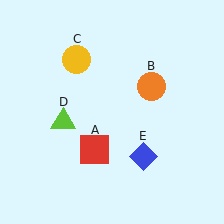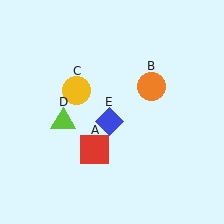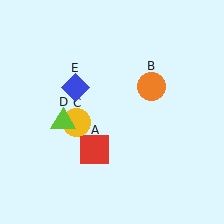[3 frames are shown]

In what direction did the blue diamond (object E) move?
The blue diamond (object E) moved up and to the left.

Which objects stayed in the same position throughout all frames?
Red square (object A) and orange circle (object B) and lime triangle (object D) remained stationary.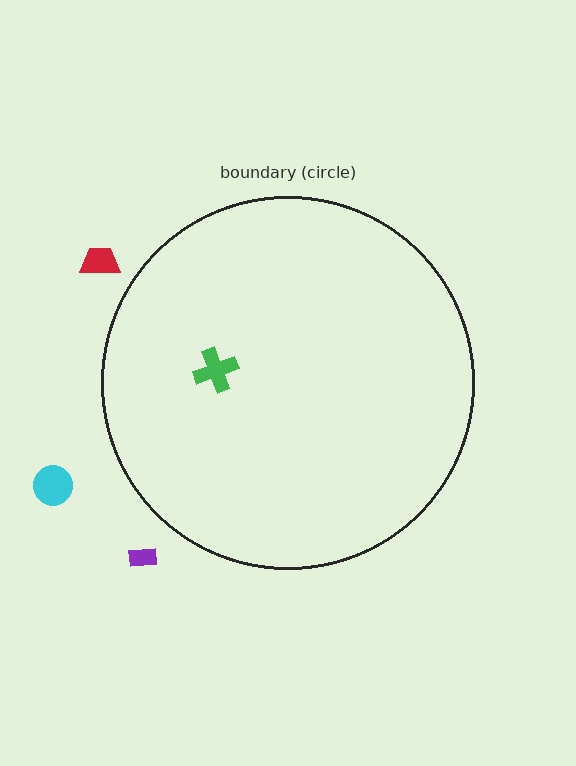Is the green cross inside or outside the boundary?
Inside.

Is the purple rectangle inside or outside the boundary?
Outside.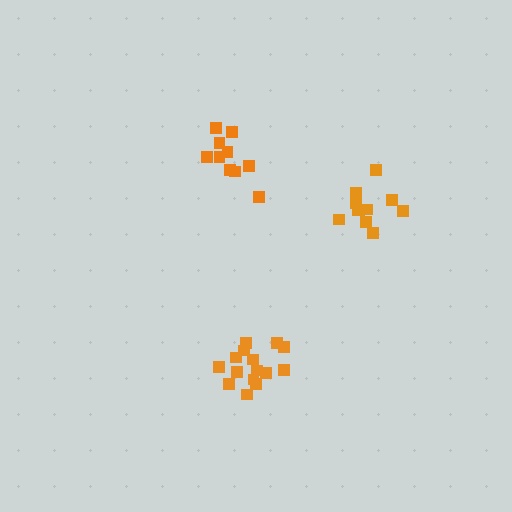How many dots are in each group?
Group 1: 11 dots, Group 2: 10 dots, Group 3: 15 dots (36 total).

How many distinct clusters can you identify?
There are 3 distinct clusters.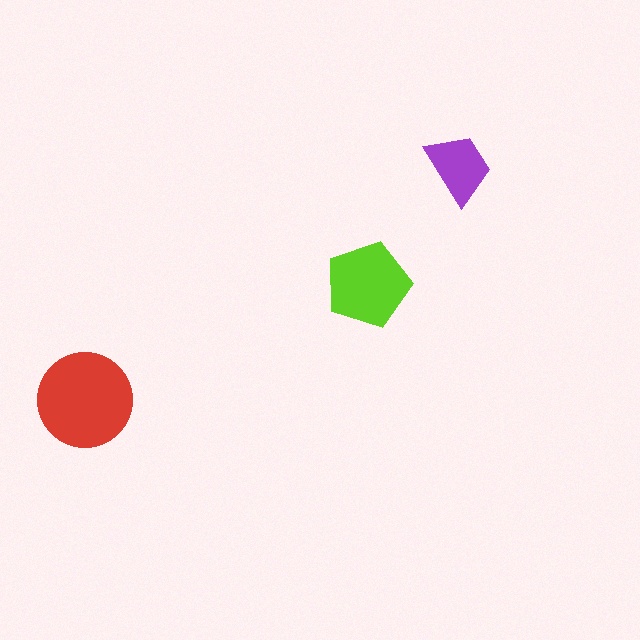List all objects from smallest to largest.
The purple trapezoid, the lime pentagon, the red circle.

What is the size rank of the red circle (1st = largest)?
1st.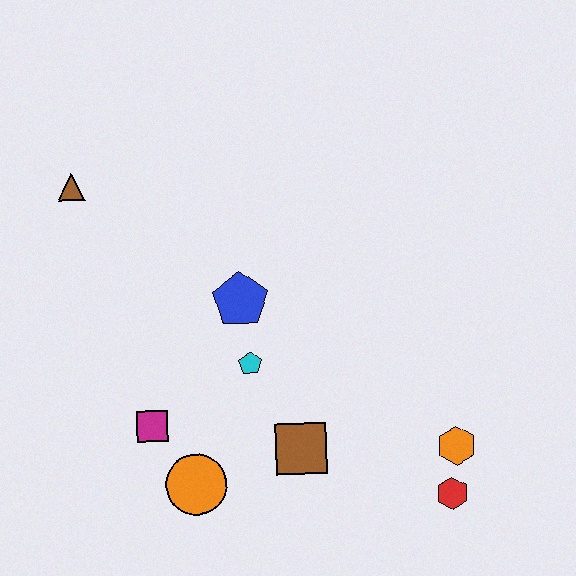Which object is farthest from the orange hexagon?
The brown triangle is farthest from the orange hexagon.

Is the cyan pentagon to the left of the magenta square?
No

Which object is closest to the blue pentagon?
The cyan pentagon is closest to the blue pentagon.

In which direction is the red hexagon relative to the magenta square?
The red hexagon is to the right of the magenta square.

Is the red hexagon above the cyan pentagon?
No